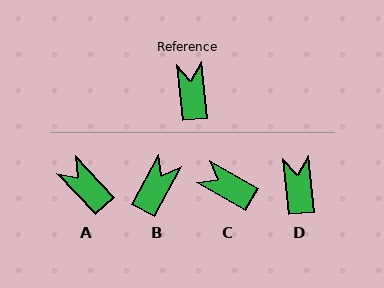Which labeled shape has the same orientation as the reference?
D.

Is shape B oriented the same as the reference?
No, it is off by about 33 degrees.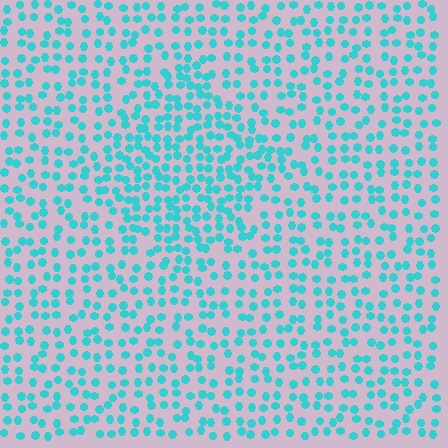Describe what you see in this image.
The image contains small cyan elements arranged at two different densities. A diamond-shaped region is visible where the elements are more densely packed than the surrounding area.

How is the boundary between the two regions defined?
The boundary is defined by a change in element density (approximately 1.6x ratio). All elements are the same color, size, and shape.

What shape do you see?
I see a diamond.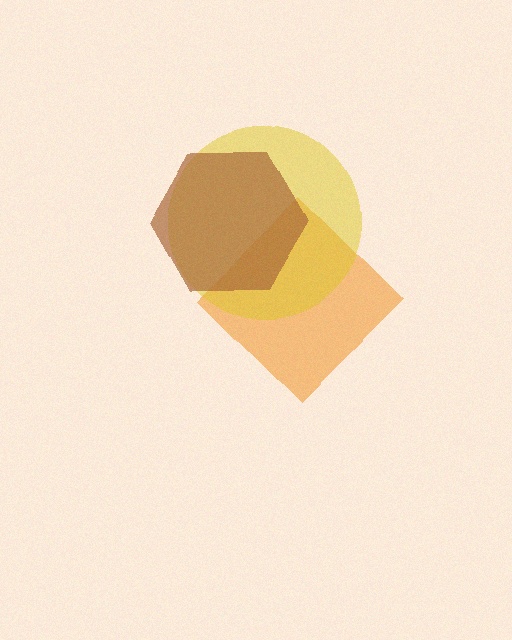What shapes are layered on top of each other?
The layered shapes are: an orange diamond, a yellow circle, a brown hexagon.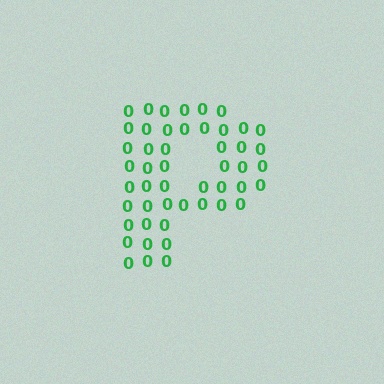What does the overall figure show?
The overall figure shows the letter P.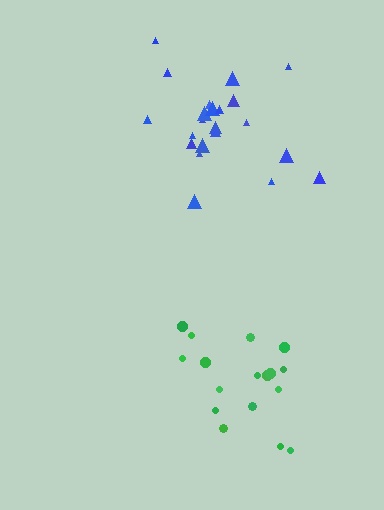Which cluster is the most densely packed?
Blue.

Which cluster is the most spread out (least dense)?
Green.